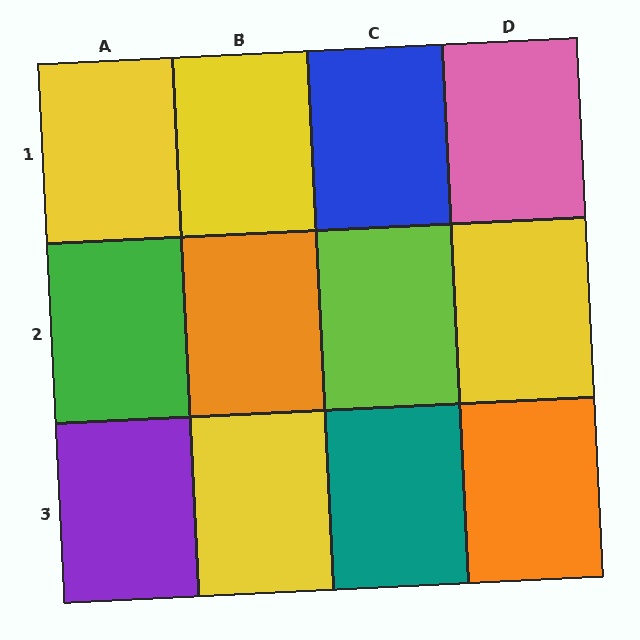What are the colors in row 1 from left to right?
Yellow, yellow, blue, pink.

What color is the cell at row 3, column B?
Yellow.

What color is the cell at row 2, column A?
Green.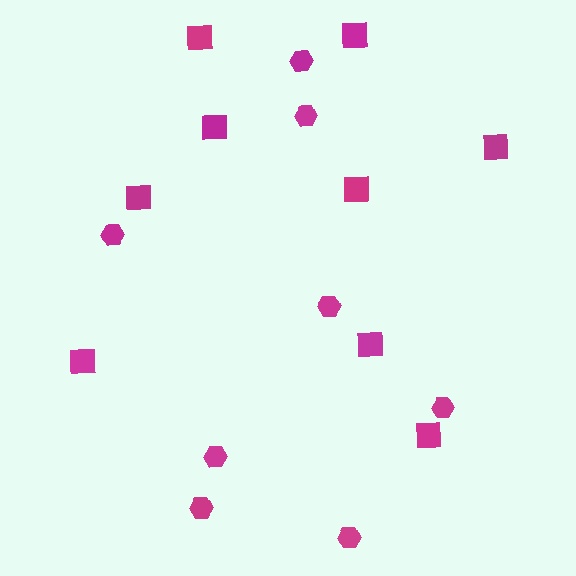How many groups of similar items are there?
There are 2 groups: one group of squares (9) and one group of hexagons (8).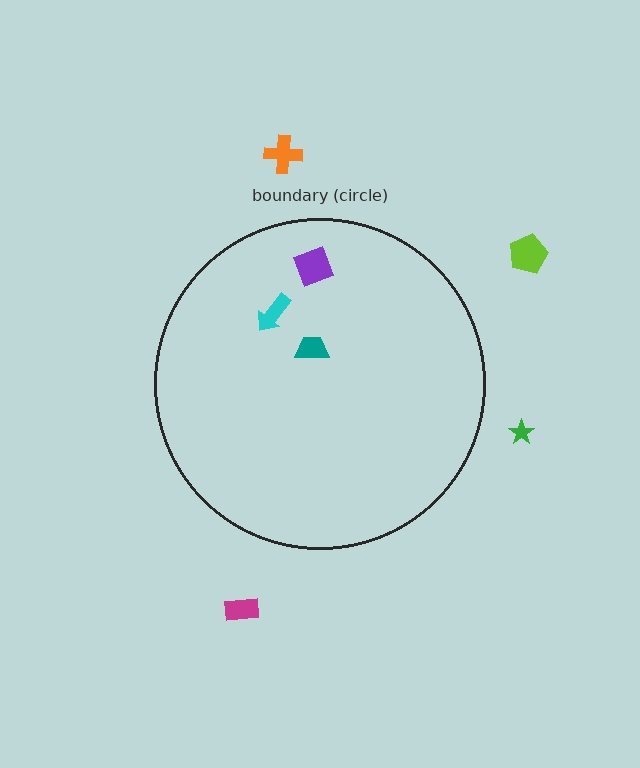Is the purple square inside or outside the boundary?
Inside.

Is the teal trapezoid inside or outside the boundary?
Inside.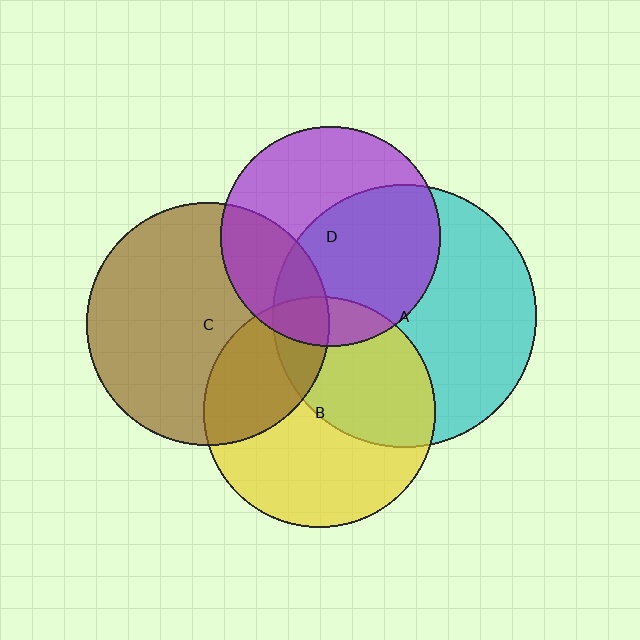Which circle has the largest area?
Circle A (cyan).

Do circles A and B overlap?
Yes.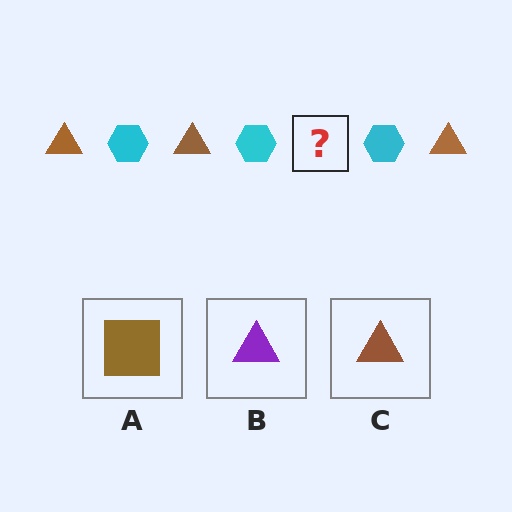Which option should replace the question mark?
Option C.